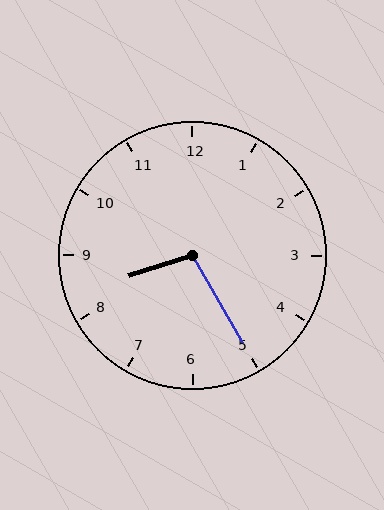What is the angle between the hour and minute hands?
Approximately 102 degrees.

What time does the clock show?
8:25.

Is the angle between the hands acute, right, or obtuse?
It is obtuse.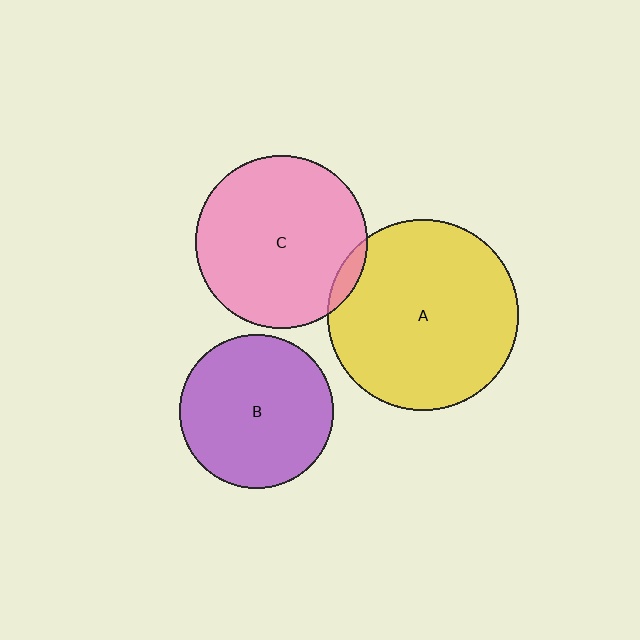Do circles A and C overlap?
Yes.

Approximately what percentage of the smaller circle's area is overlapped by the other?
Approximately 5%.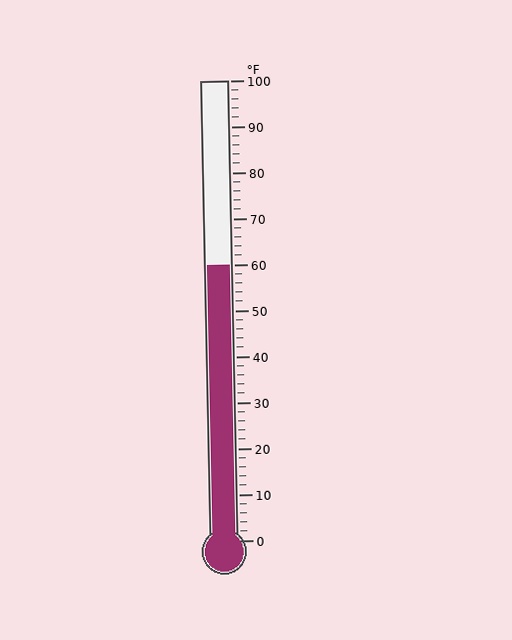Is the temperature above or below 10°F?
The temperature is above 10°F.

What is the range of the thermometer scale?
The thermometer scale ranges from 0°F to 100°F.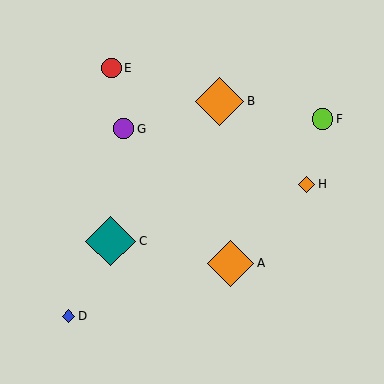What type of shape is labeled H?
Shape H is an orange diamond.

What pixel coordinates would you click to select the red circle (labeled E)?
Click at (112, 68) to select the red circle E.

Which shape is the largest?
The teal diamond (labeled C) is the largest.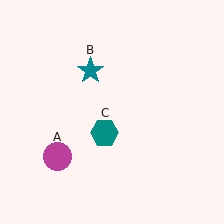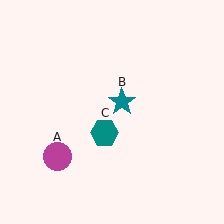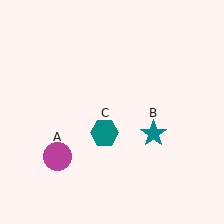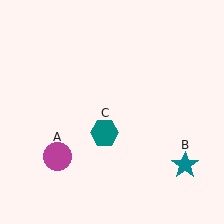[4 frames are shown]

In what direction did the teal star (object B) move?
The teal star (object B) moved down and to the right.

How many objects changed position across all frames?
1 object changed position: teal star (object B).